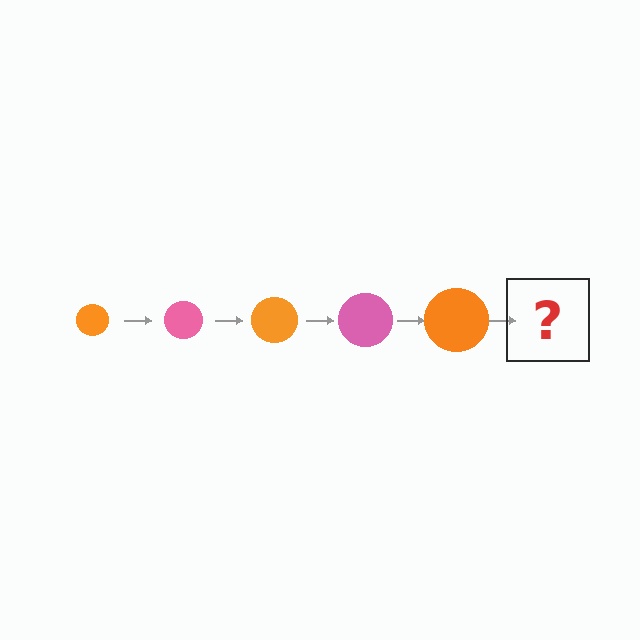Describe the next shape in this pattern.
It should be a pink circle, larger than the previous one.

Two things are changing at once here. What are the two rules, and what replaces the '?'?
The two rules are that the circle grows larger each step and the color cycles through orange and pink. The '?' should be a pink circle, larger than the previous one.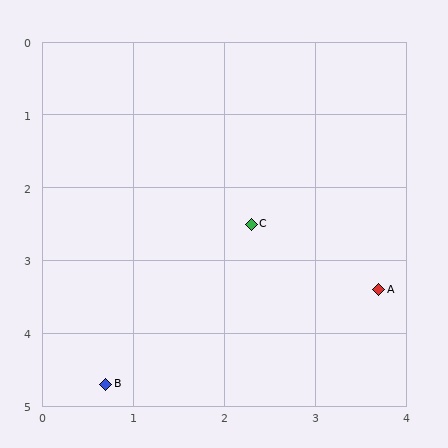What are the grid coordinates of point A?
Point A is at approximately (3.7, 3.4).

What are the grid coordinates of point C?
Point C is at approximately (2.3, 2.5).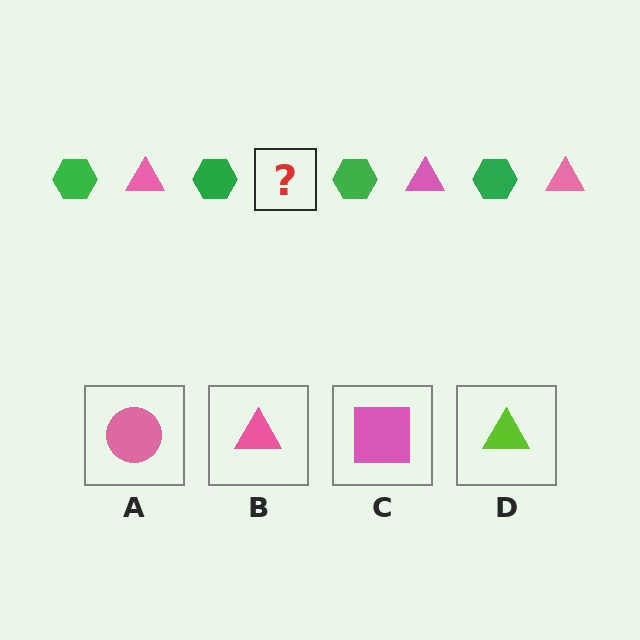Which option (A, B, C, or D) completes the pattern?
B.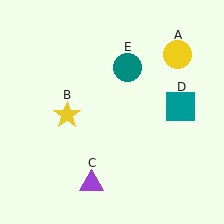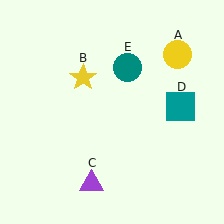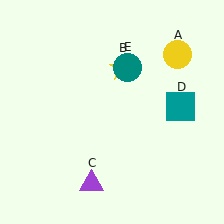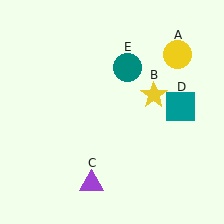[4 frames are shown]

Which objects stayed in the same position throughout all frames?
Yellow circle (object A) and purple triangle (object C) and teal square (object D) and teal circle (object E) remained stationary.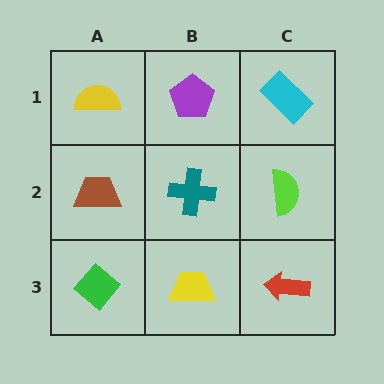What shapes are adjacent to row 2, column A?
A yellow semicircle (row 1, column A), a green diamond (row 3, column A), a teal cross (row 2, column B).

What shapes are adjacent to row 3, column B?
A teal cross (row 2, column B), a green diamond (row 3, column A), a red arrow (row 3, column C).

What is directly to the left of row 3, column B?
A green diamond.